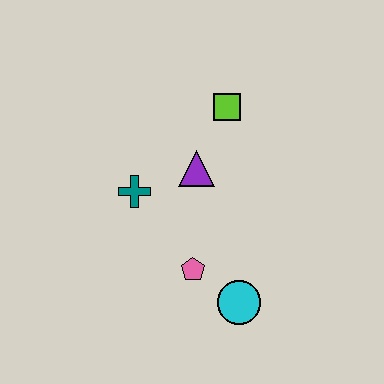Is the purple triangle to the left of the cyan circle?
Yes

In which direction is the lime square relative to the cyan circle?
The lime square is above the cyan circle.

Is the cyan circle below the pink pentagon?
Yes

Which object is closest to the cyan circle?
The pink pentagon is closest to the cyan circle.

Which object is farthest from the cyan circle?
The lime square is farthest from the cyan circle.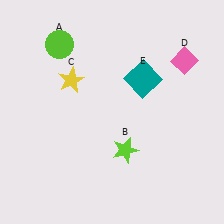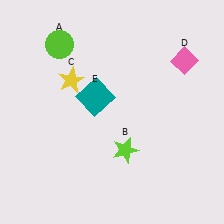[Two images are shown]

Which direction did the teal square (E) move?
The teal square (E) moved left.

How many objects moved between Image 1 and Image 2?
1 object moved between the two images.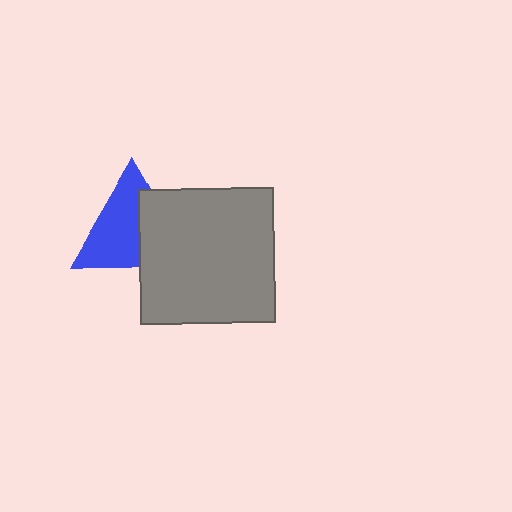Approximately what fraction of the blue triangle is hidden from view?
Roughly 39% of the blue triangle is hidden behind the gray square.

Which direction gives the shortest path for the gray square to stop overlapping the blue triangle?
Moving right gives the shortest separation.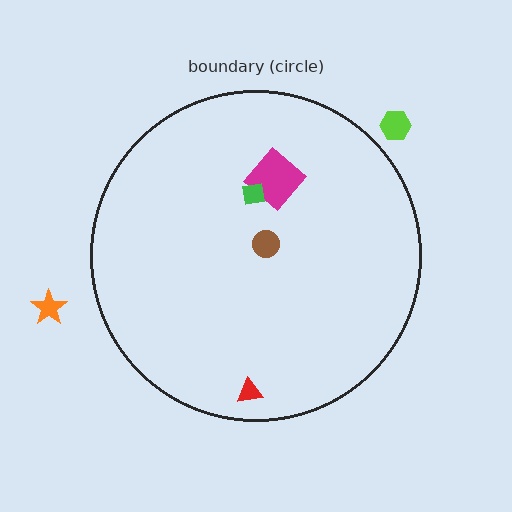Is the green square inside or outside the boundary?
Inside.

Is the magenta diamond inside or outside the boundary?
Inside.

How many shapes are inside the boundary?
4 inside, 2 outside.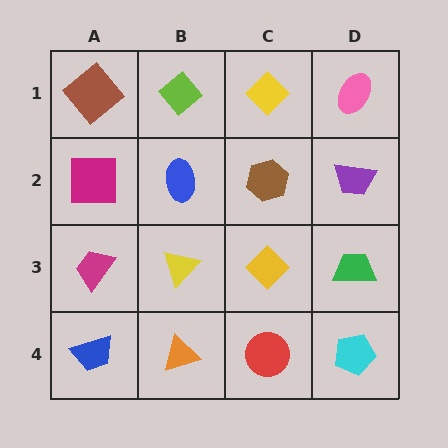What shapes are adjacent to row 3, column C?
A brown hexagon (row 2, column C), a red circle (row 4, column C), a yellow triangle (row 3, column B), a green trapezoid (row 3, column D).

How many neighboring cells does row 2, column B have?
4.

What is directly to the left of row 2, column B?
A magenta square.